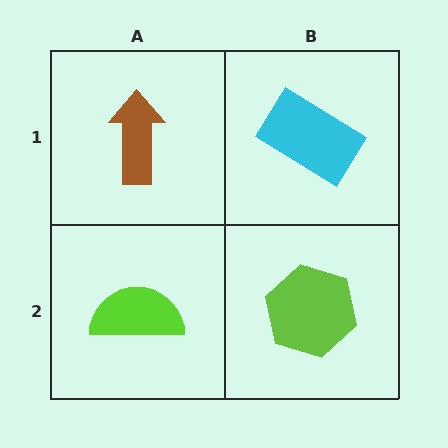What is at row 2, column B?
A lime hexagon.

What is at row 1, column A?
A brown arrow.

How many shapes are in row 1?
2 shapes.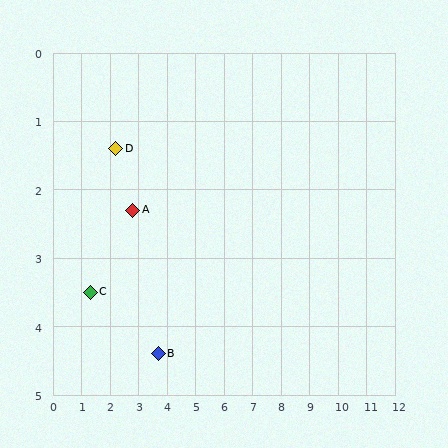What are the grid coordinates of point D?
Point D is at approximately (2.2, 1.4).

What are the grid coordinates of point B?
Point B is at approximately (3.7, 4.4).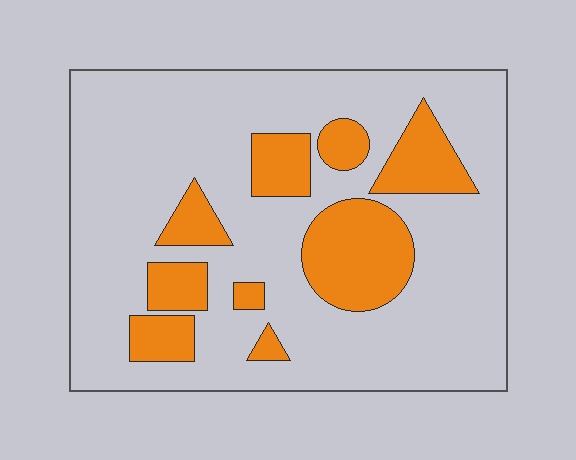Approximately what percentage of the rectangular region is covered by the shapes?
Approximately 25%.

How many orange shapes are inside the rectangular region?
9.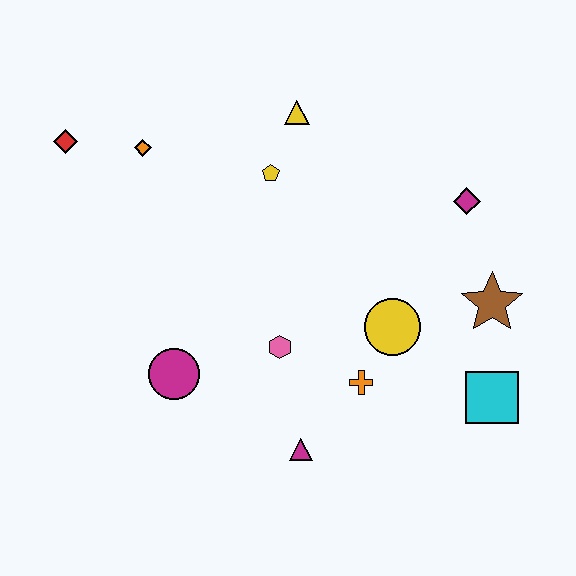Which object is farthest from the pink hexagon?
The red diamond is farthest from the pink hexagon.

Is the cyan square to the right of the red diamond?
Yes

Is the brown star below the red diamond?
Yes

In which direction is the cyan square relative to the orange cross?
The cyan square is to the right of the orange cross.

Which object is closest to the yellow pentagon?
The yellow triangle is closest to the yellow pentagon.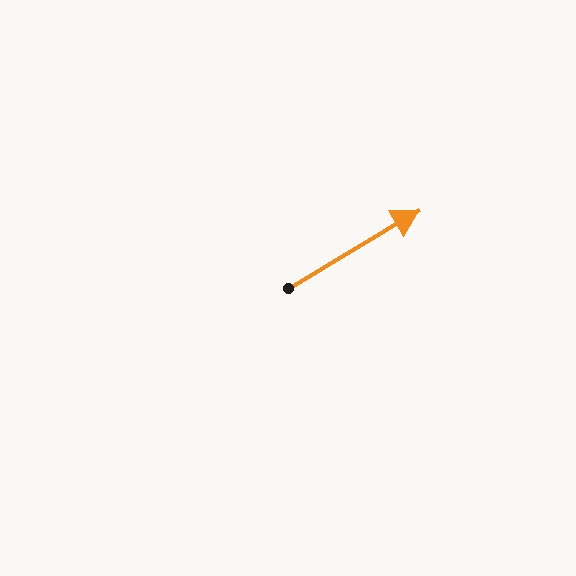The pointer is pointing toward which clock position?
Roughly 2 o'clock.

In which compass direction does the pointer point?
Northeast.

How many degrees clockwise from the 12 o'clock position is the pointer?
Approximately 59 degrees.